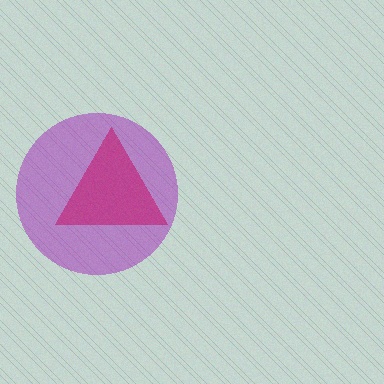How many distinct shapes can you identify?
There are 2 distinct shapes: a red triangle, a purple circle.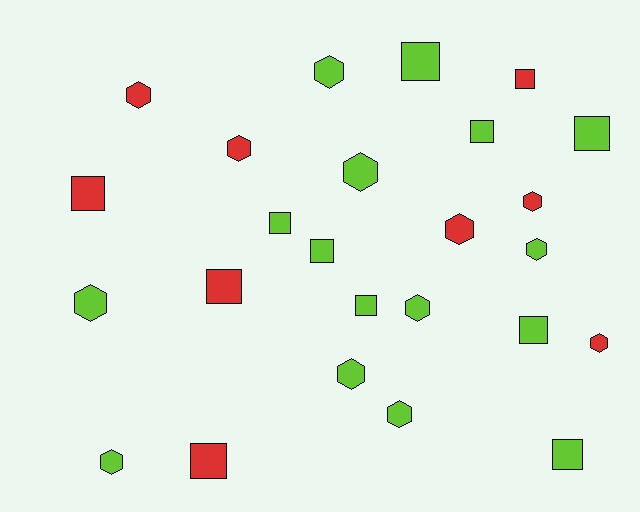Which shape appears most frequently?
Hexagon, with 13 objects.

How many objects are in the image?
There are 25 objects.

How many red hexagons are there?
There are 5 red hexagons.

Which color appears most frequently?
Lime, with 16 objects.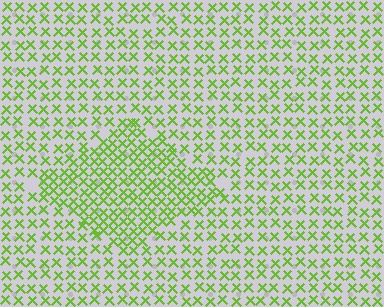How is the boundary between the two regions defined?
The boundary is defined by a change in element density (approximately 1.7x ratio). All elements are the same color, size, and shape.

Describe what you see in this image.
The image contains small lime elements arranged at two different densities. A diamond-shaped region is visible where the elements are more densely packed than the surrounding area.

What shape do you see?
I see a diamond.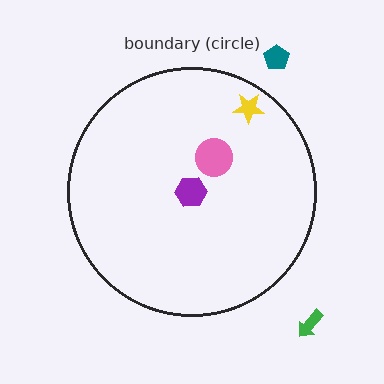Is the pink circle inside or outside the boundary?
Inside.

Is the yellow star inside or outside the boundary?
Inside.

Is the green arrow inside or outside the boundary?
Outside.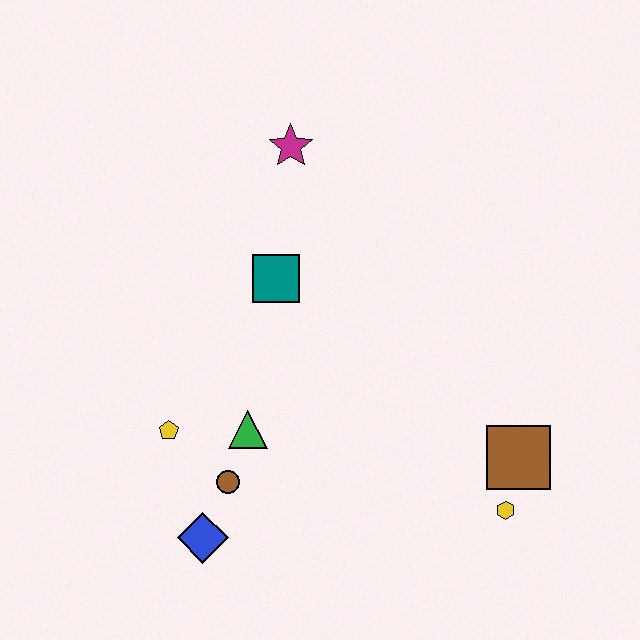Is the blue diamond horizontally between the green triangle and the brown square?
No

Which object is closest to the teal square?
The magenta star is closest to the teal square.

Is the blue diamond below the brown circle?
Yes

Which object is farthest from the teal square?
The yellow hexagon is farthest from the teal square.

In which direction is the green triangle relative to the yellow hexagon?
The green triangle is to the left of the yellow hexagon.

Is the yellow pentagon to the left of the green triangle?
Yes